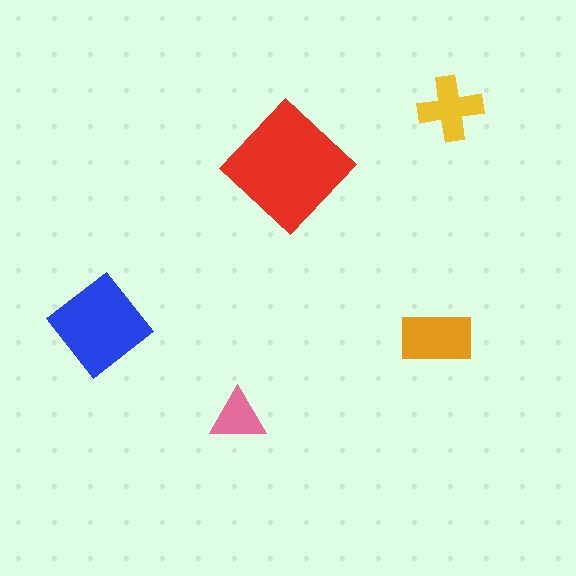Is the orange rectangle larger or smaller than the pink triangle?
Larger.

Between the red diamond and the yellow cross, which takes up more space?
The red diamond.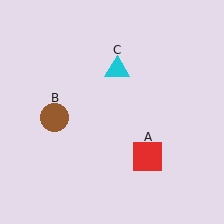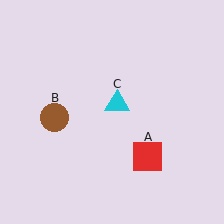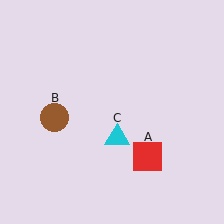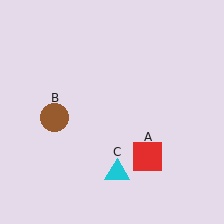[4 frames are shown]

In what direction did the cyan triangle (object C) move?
The cyan triangle (object C) moved down.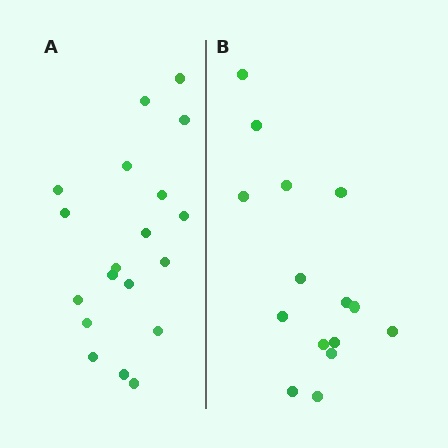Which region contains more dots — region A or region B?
Region A (the left region) has more dots.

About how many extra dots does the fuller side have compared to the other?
Region A has about 4 more dots than region B.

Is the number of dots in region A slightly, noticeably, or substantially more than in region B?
Region A has noticeably more, but not dramatically so. The ratio is roughly 1.3 to 1.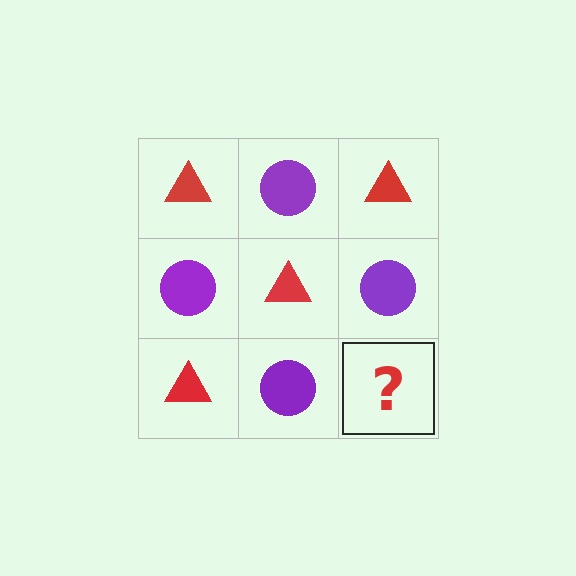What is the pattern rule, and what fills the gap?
The rule is that it alternates red triangle and purple circle in a checkerboard pattern. The gap should be filled with a red triangle.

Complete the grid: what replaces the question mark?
The question mark should be replaced with a red triangle.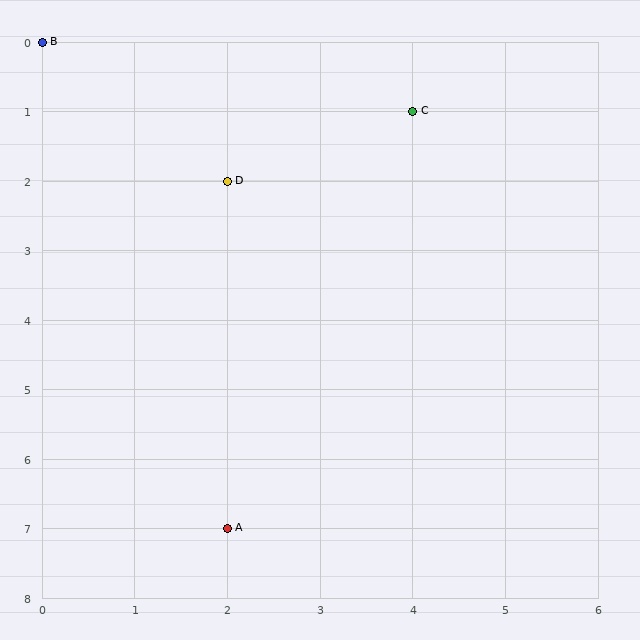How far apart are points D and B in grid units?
Points D and B are 2 columns and 2 rows apart (about 2.8 grid units diagonally).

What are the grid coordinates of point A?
Point A is at grid coordinates (2, 7).